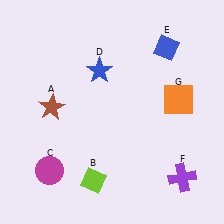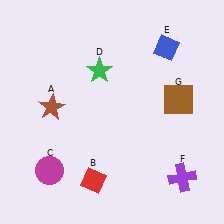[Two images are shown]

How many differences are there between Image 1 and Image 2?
There are 3 differences between the two images.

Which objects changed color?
B changed from lime to red. D changed from blue to green. G changed from orange to brown.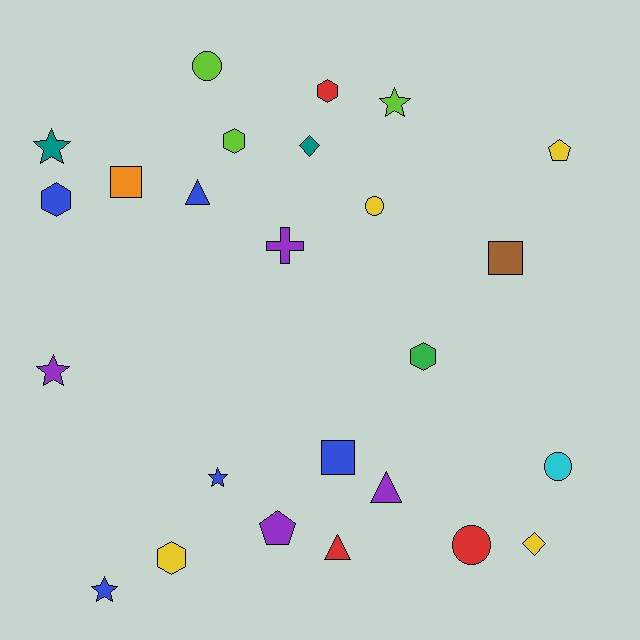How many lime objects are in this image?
There are 3 lime objects.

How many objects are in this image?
There are 25 objects.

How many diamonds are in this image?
There are 2 diamonds.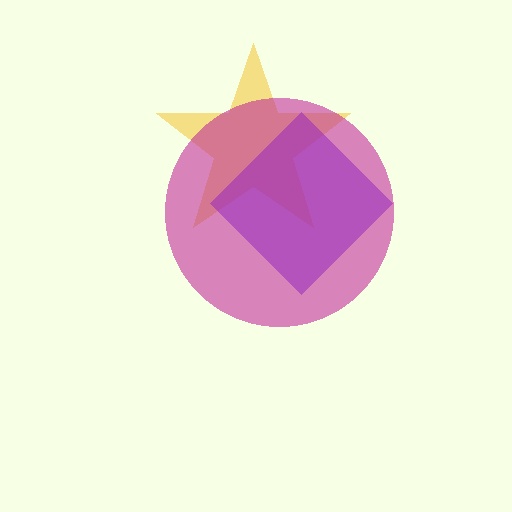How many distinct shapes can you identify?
There are 3 distinct shapes: a yellow star, a magenta circle, a purple diamond.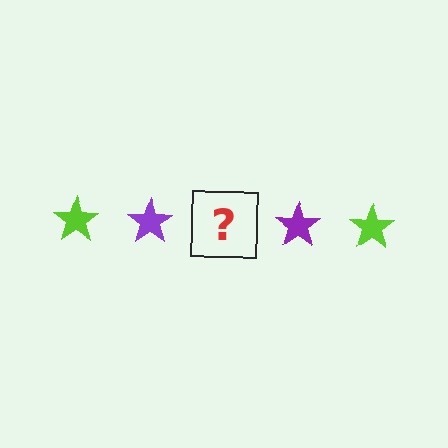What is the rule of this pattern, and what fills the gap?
The rule is that the pattern cycles through lime, purple stars. The gap should be filled with a lime star.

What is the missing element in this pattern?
The missing element is a lime star.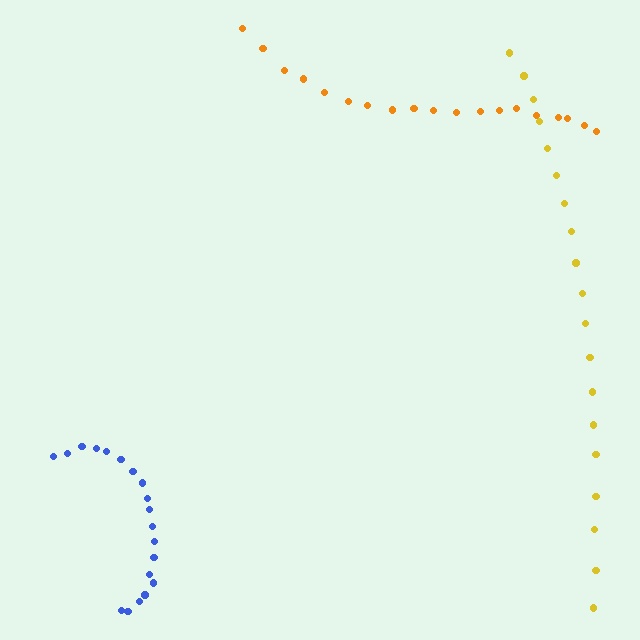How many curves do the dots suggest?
There are 3 distinct paths.